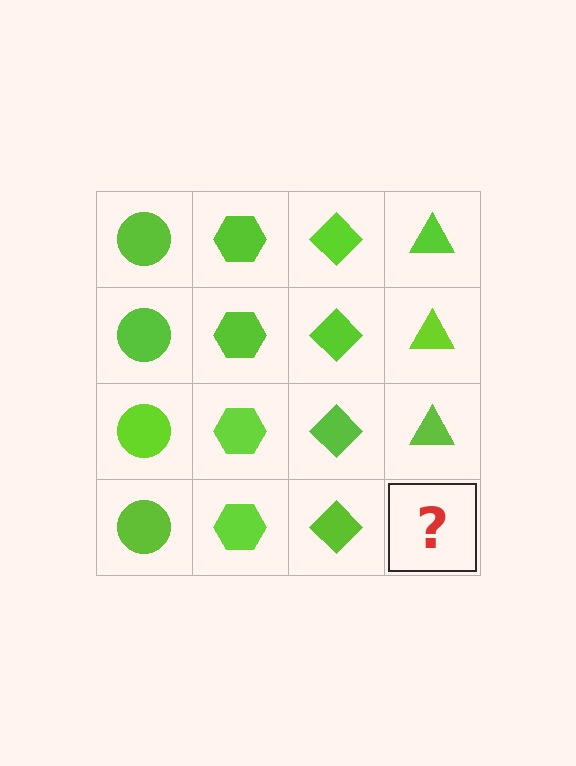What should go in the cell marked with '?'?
The missing cell should contain a lime triangle.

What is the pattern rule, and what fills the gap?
The rule is that each column has a consistent shape. The gap should be filled with a lime triangle.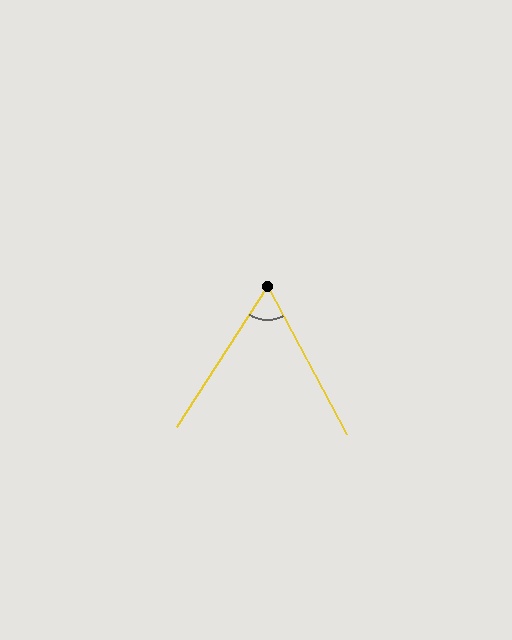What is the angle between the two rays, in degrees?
Approximately 61 degrees.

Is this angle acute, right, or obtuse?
It is acute.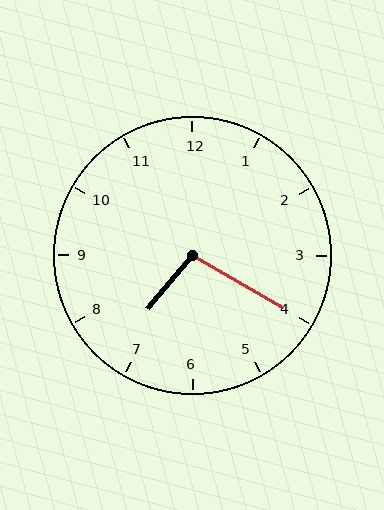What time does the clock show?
7:20.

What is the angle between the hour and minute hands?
Approximately 100 degrees.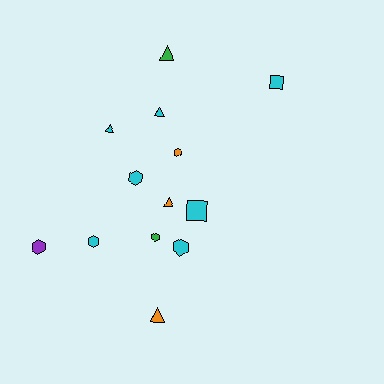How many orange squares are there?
There are no orange squares.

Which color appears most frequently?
Cyan, with 7 objects.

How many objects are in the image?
There are 13 objects.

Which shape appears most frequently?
Hexagon, with 6 objects.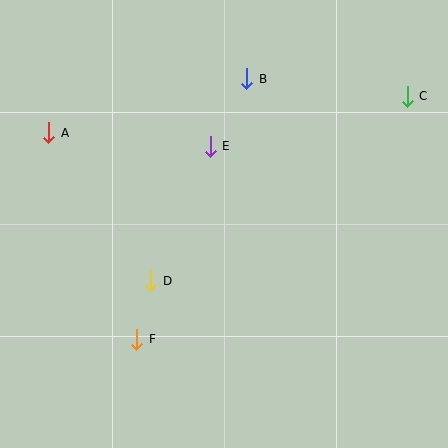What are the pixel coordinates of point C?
Point C is at (407, 96).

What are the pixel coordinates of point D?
Point D is at (151, 281).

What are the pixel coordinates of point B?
Point B is at (247, 79).